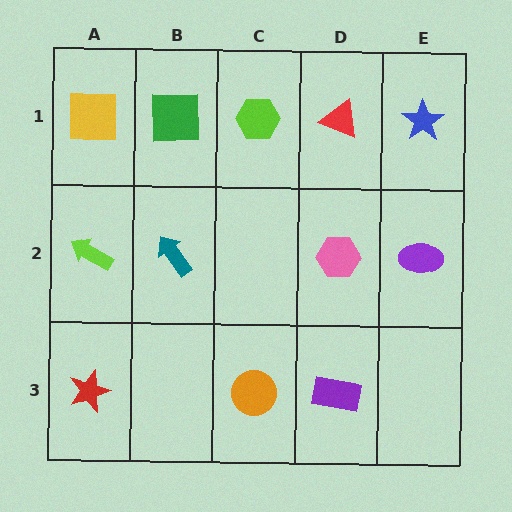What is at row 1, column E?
A blue star.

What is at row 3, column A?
A red star.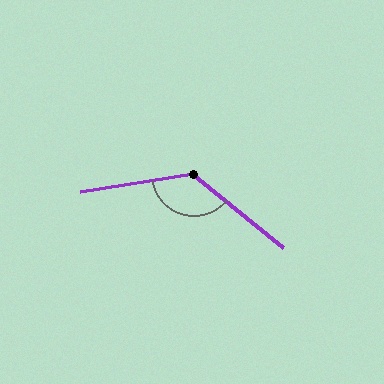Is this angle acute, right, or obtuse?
It is obtuse.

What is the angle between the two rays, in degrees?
Approximately 131 degrees.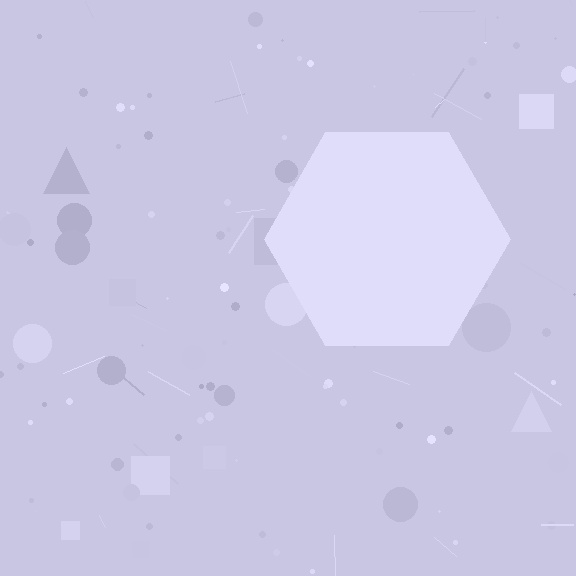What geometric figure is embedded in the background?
A hexagon is embedded in the background.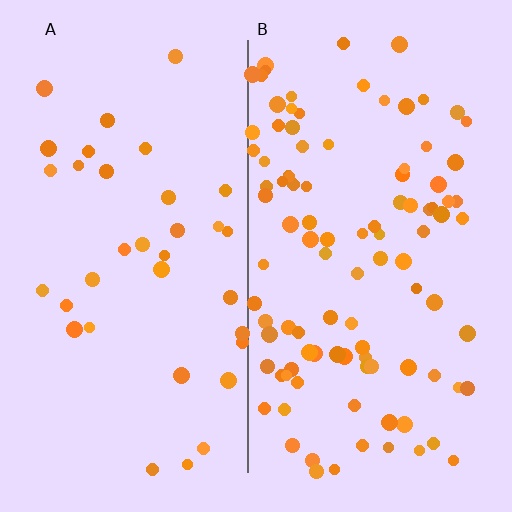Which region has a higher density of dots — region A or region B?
B (the right).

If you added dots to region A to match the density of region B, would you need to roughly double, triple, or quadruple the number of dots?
Approximately triple.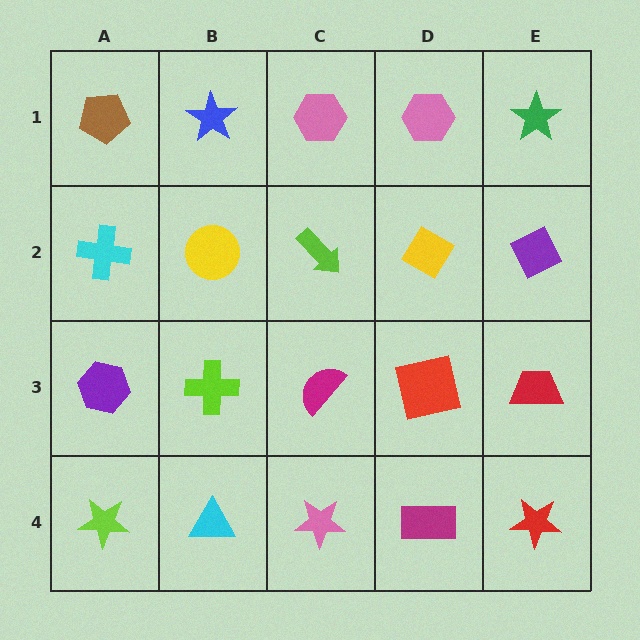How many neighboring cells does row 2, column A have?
3.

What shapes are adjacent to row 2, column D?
A pink hexagon (row 1, column D), a red square (row 3, column D), a lime arrow (row 2, column C), a purple diamond (row 2, column E).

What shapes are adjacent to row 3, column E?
A purple diamond (row 2, column E), a red star (row 4, column E), a red square (row 3, column D).